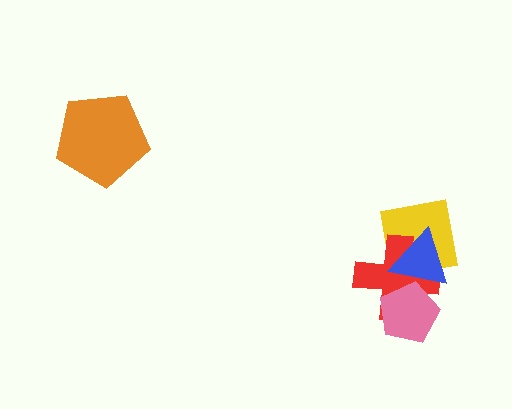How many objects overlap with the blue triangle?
3 objects overlap with the blue triangle.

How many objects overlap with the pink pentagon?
2 objects overlap with the pink pentagon.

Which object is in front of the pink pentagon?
The blue triangle is in front of the pink pentagon.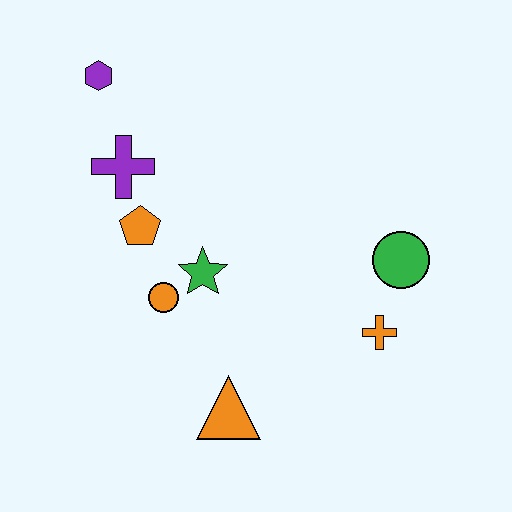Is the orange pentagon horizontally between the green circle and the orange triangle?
No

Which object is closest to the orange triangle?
The orange circle is closest to the orange triangle.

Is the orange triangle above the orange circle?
No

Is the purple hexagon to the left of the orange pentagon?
Yes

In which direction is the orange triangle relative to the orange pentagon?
The orange triangle is below the orange pentagon.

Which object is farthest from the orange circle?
The green circle is farthest from the orange circle.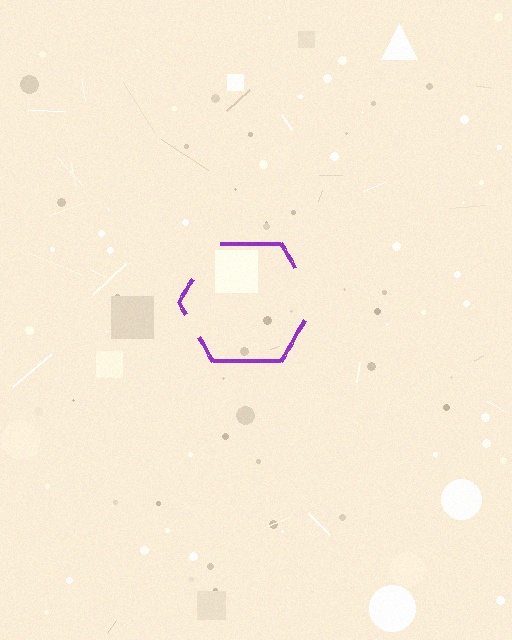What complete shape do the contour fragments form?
The contour fragments form a hexagon.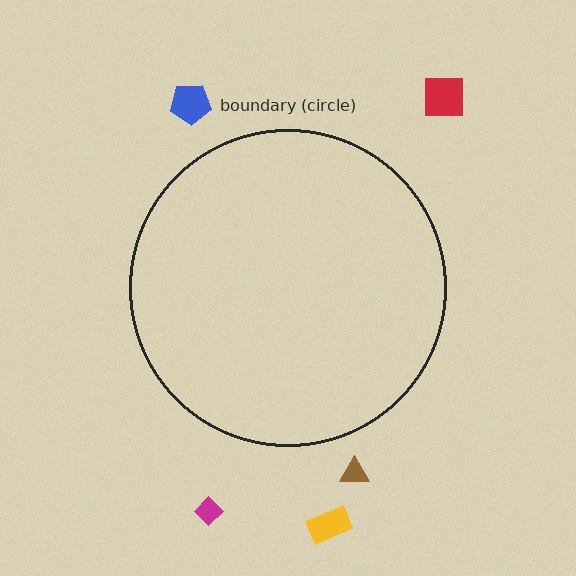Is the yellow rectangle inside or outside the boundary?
Outside.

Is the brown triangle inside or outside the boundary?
Outside.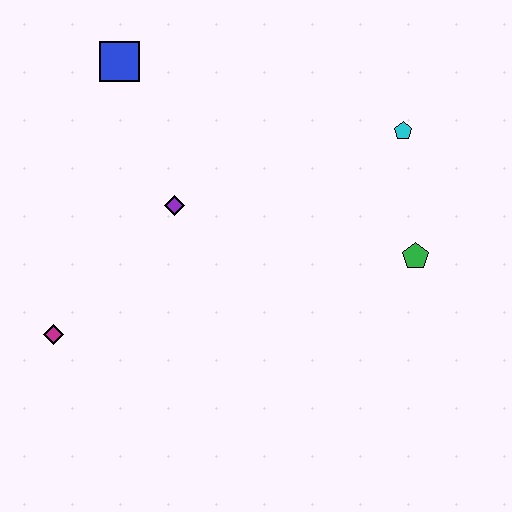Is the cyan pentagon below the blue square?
Yes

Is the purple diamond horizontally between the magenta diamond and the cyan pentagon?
Yes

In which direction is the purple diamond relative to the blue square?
The purple diamond is below the blue square.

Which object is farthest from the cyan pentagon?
The magenta diamond is farthest from the cyan pentagon.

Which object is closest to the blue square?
The purple diamond is closest to the blue square.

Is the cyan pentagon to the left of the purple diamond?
No